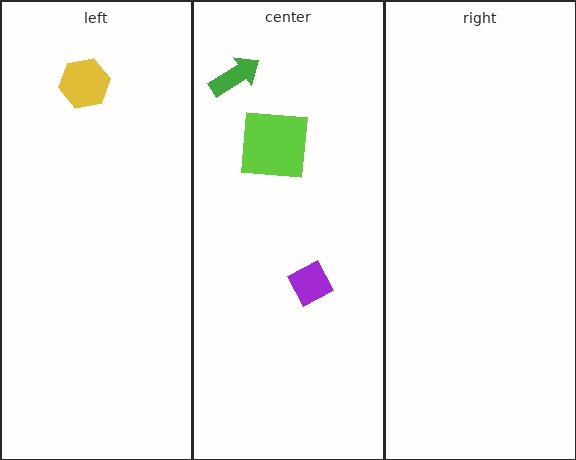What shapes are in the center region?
The green arrow, the lime square, the purple diamond.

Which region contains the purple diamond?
The center region.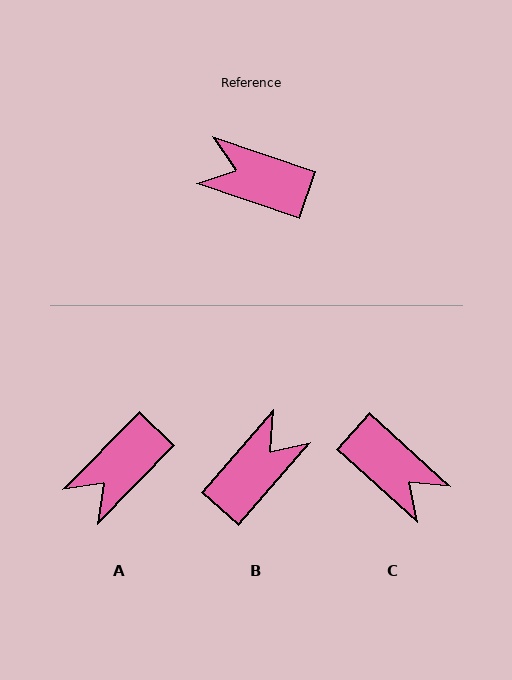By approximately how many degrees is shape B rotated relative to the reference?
Approximately 112 degrees clockwise.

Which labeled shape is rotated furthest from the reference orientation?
C, about 157 degrees away.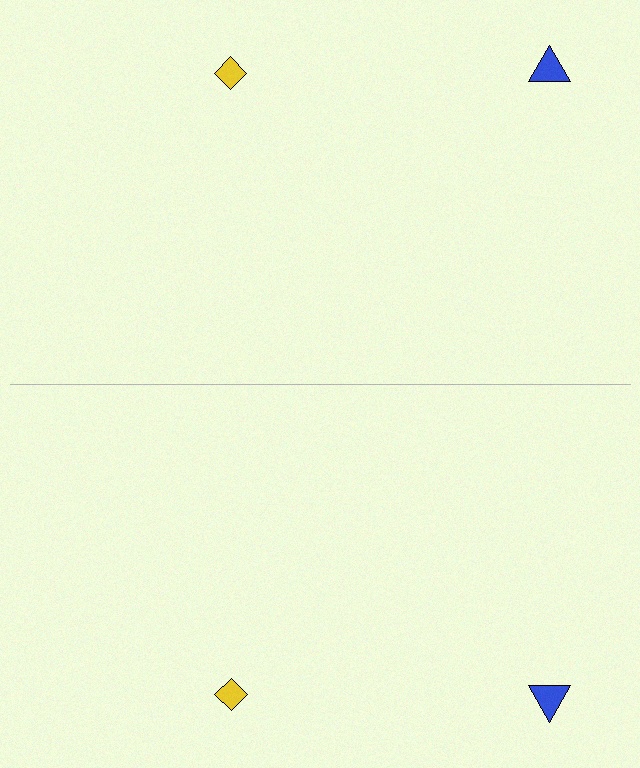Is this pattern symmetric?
Yes, this pattern has bilateral (reflection) symmetry.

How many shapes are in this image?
There are 4 shapes in this image.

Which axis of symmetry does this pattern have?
The pattern has a horizontal axis of symmetry running through the center of the image.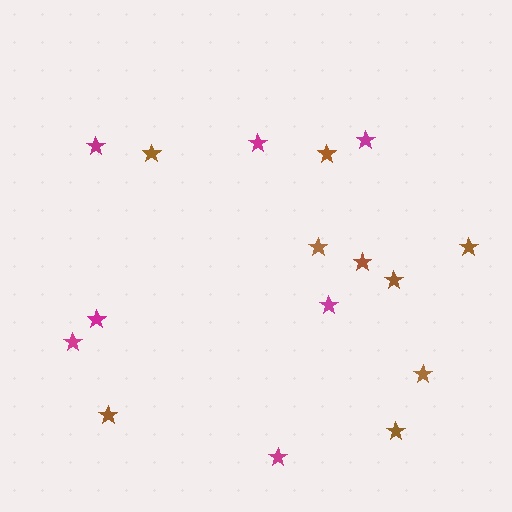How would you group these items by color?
There are 2 groups: one group of magenta stars (7) and one group of brown stars (9).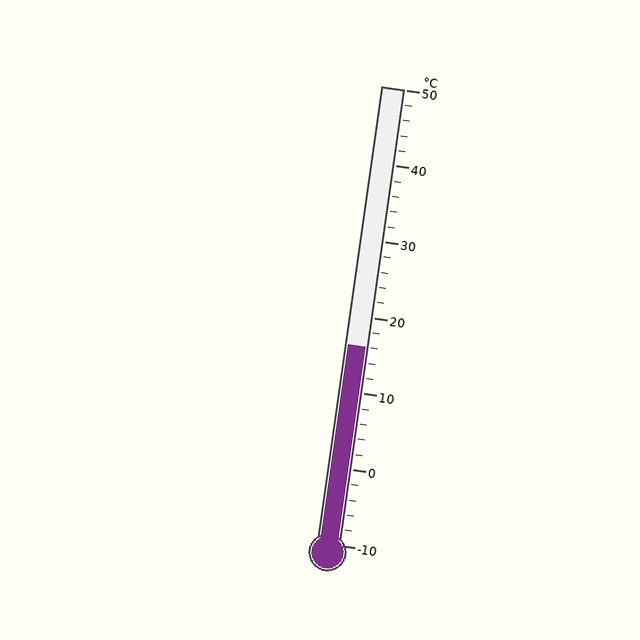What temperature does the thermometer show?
The thermometer shows approximately 16°C.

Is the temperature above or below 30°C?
The temperature is below 30°C.